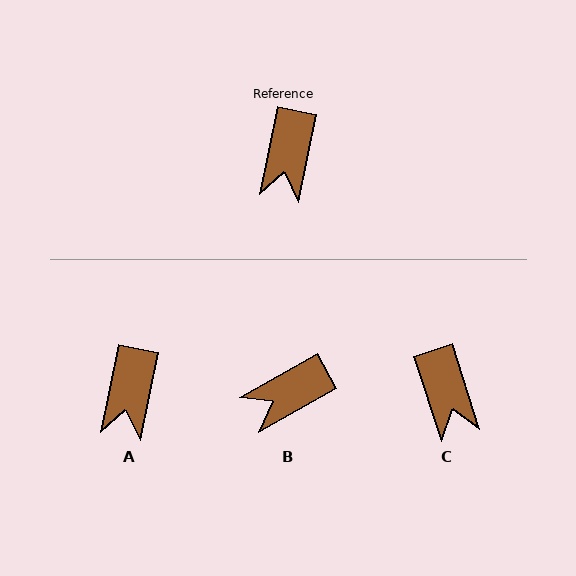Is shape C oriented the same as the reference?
No, it is off by about 29 degrees.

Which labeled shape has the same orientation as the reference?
A.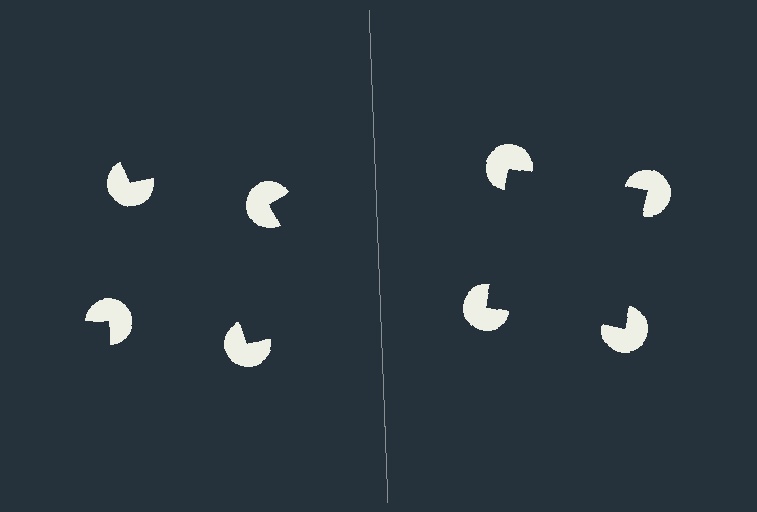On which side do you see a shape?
An illusory square appears on the right side. On the left side the wedge cuts are rotated, so no coherent shape forms.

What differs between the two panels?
The pac-man discs are positioned identically on both sides; only the wedge orientations differ. On the right they align to a square; on the left they are misaligned.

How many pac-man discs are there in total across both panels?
8 — 4 on each side.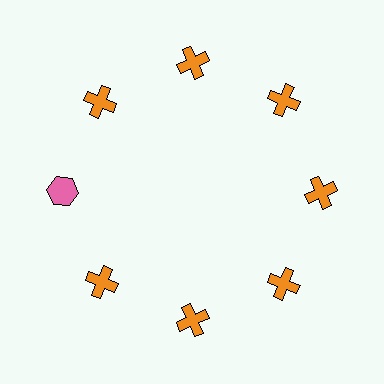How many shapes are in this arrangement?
There are 8 shapes arranged in a ring pattern.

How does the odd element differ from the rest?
It differs in both color (pink instead of orange) and shape (hexagon instead of cross).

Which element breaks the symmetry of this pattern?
The pink hexagon at roughly the 9 o'clock position breaks the symmetry. All other shapes are orange crosses.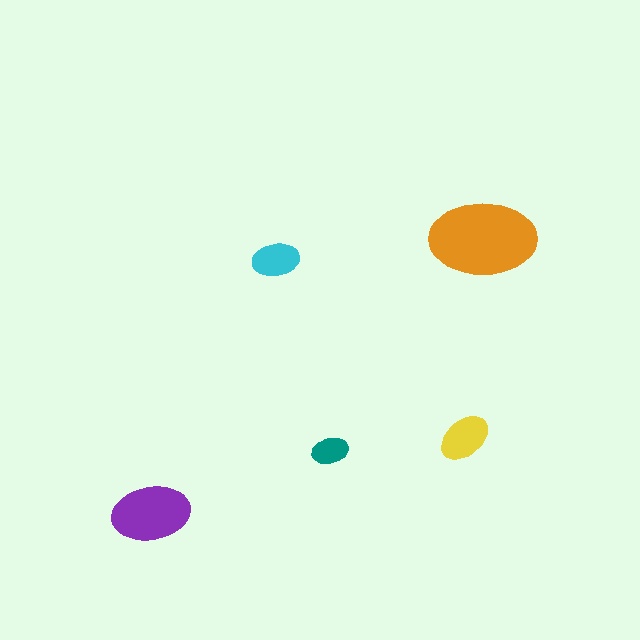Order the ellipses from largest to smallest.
the orange one, the purple one, the yellow one, the cyan one, the teal one.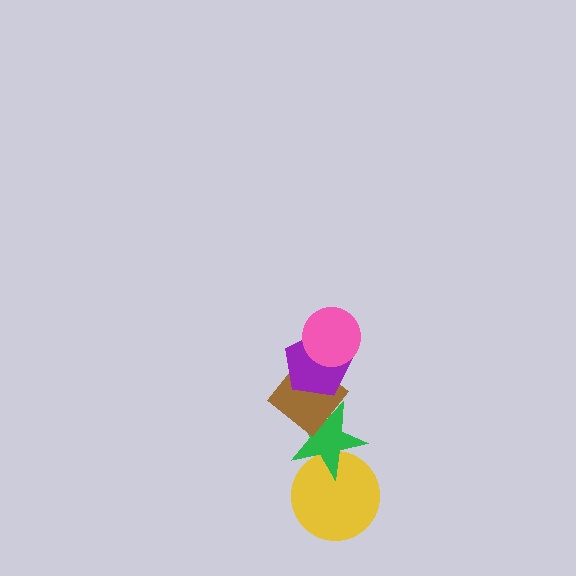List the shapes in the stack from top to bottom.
From top to bottom: the pink circle, the purple pentagon, the brown diamond, the green star, the yellow circle.